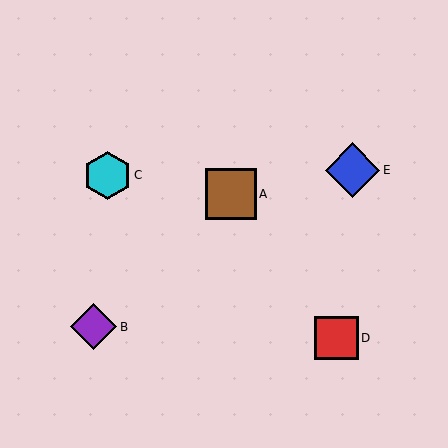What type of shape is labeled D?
Shape D is a red square.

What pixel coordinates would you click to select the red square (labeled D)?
Click at (336, 338) to select the red square D.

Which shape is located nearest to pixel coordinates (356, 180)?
The blue diamond (labeled E) at (353, 170) is nearest to that location.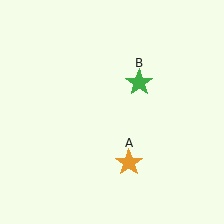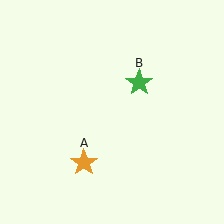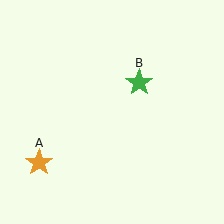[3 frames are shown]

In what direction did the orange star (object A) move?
The orange star (object A) moved left.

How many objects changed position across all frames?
1 object changed position: orange star (object A).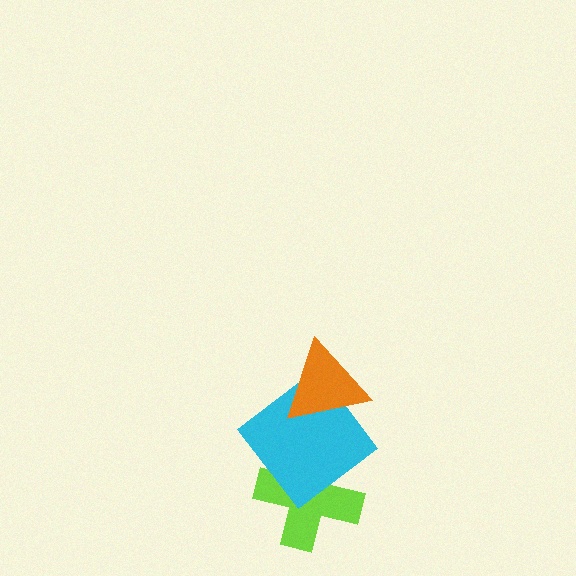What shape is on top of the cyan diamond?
The orange triangle is on top of the cyan diamond.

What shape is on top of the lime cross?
The cyan diamond is on top of the lime cross.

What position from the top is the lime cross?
The lime cross is 3rd from the top.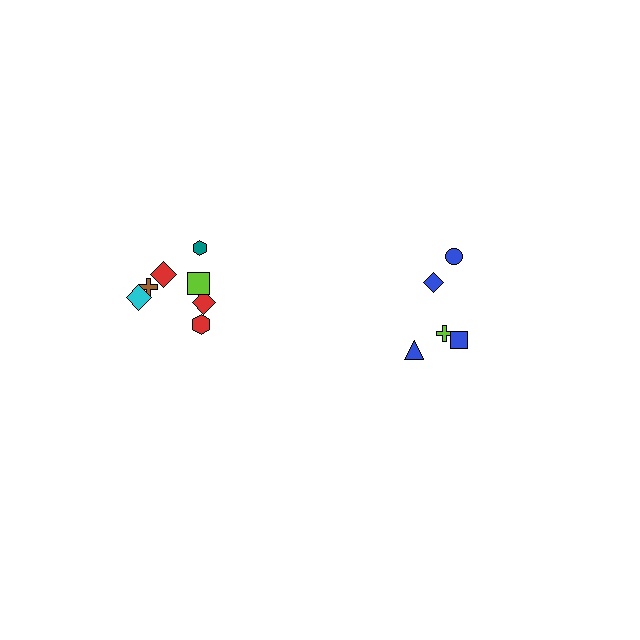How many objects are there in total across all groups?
There are 12 objects.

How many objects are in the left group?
There are 7 objects.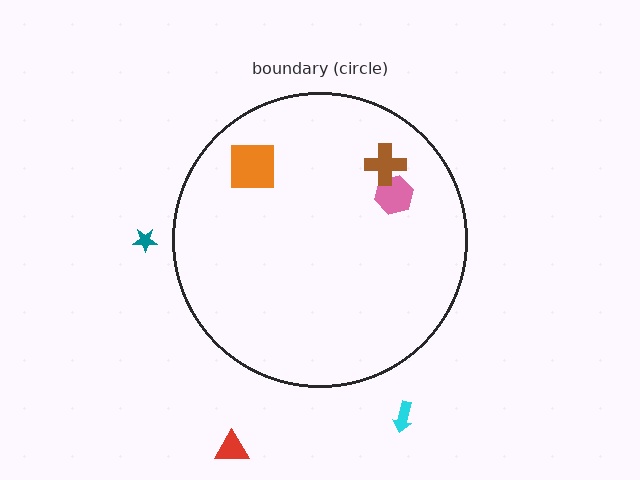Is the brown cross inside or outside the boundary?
Inside.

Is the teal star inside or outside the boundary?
Outside.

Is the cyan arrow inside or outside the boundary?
Outside.